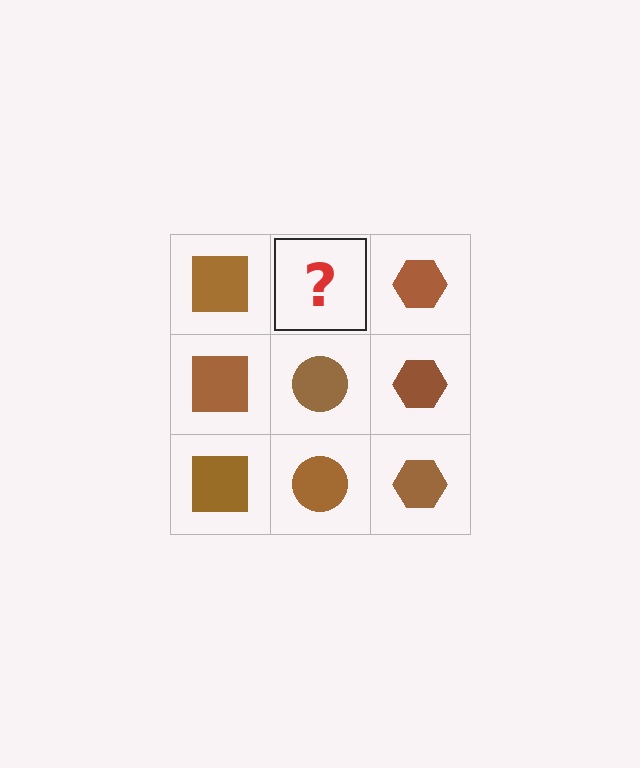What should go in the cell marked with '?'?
The missing cell should contain a brown circle.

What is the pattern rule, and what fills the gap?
The rule is that each column has a consistent shape. The gap should be filled with a brown circle.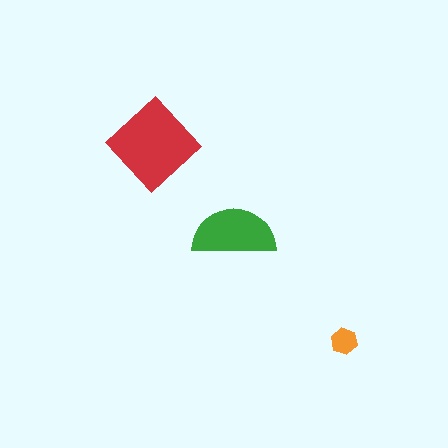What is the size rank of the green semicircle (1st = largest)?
2nd.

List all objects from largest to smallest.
The red diamond, the green semicircle, the orange hexagon.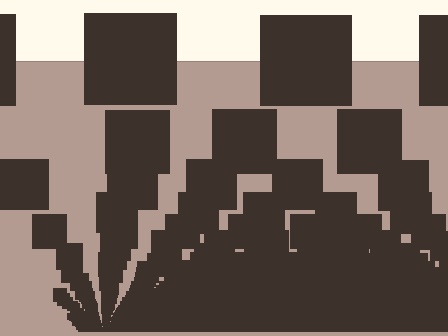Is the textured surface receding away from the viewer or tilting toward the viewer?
The surface appears to tilt toward the viewer. Texture elements get larger and sparser toward the top.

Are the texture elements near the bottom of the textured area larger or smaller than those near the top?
Smaller. The gradient is inverted — elements near the bottom are smaller and denser.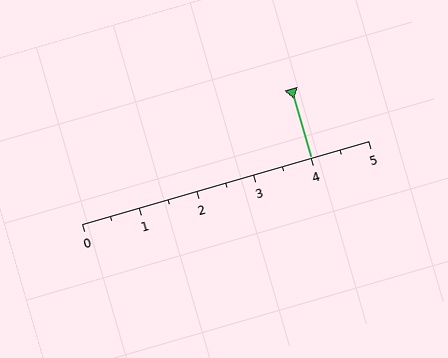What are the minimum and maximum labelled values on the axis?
The axis runs from 0 to 5.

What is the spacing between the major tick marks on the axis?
The major ticks are spaced 1 apart.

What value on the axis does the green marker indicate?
The marker indicates approximately 4.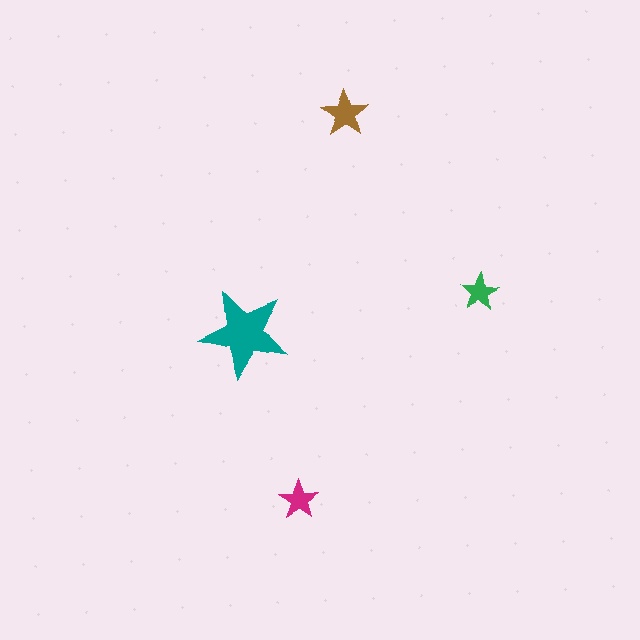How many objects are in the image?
There are 4 objects in the image.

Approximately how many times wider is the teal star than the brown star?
About 2 times wider.